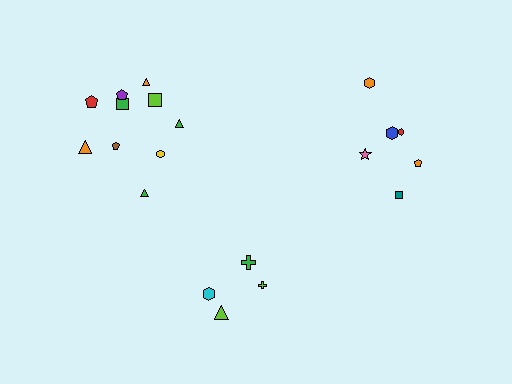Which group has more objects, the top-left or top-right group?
The top-left group.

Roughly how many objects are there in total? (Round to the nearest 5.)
Roughly 20 objects in total.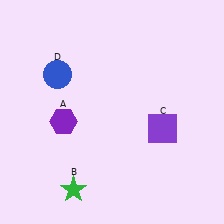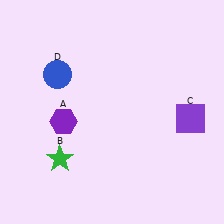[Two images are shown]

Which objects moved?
The objects that moved are: the green star (B), the purple square (C).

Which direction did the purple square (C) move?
The purple square (C) moved right.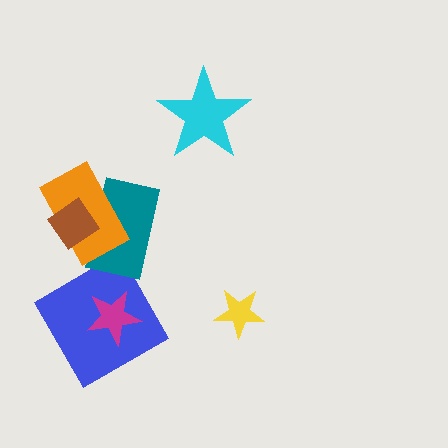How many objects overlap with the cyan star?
0 objects overlap with the cyan star.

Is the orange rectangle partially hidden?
Yes, it is partially covered by another shape.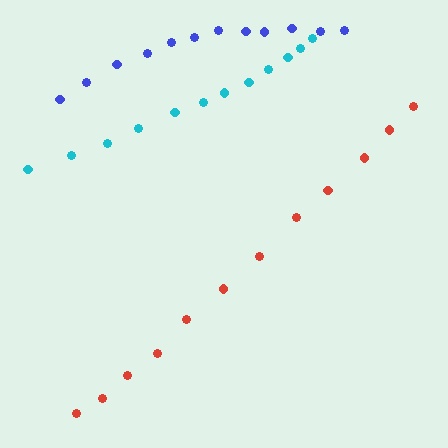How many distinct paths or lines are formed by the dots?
There are 3 distinct paths.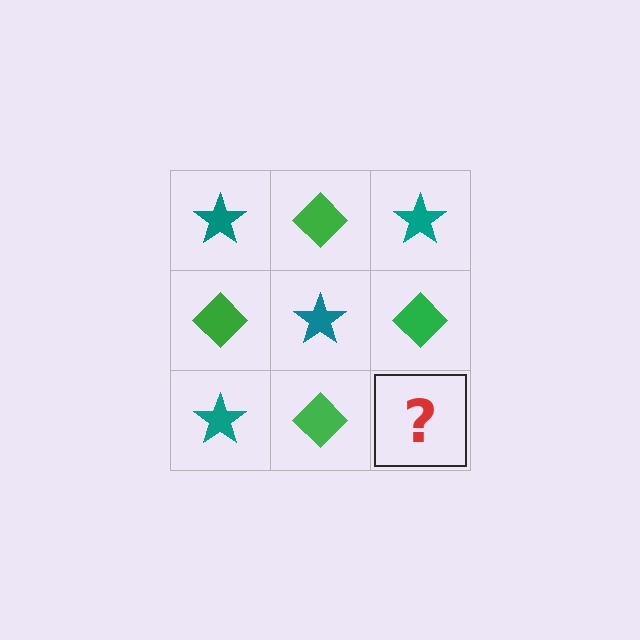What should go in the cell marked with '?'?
The missing cell should contain a teal star.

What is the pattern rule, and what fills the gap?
The rule is that it alternates teal star and green diamond in a checkerboard pattern. The gap should be filled with a teal star.